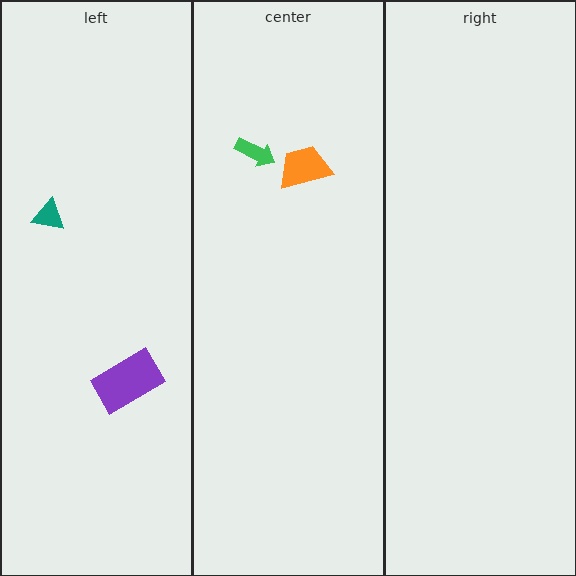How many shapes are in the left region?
2.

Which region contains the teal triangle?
The left region.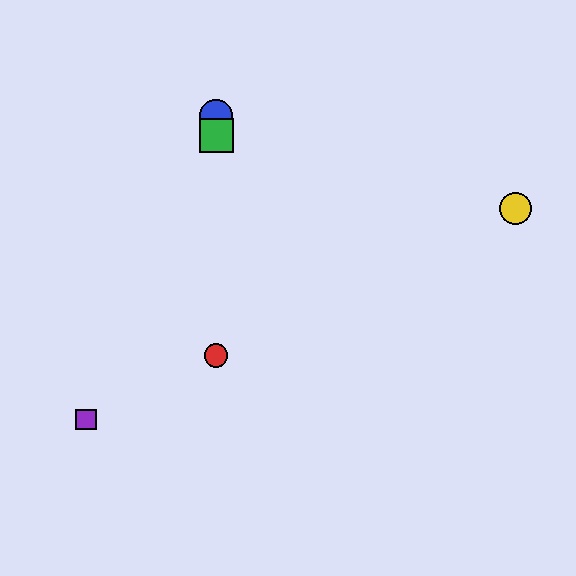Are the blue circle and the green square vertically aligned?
Yes, both are at x≈216.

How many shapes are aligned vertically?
3 shapes (the red circle, the blue circle, the green square) are aligned vertically.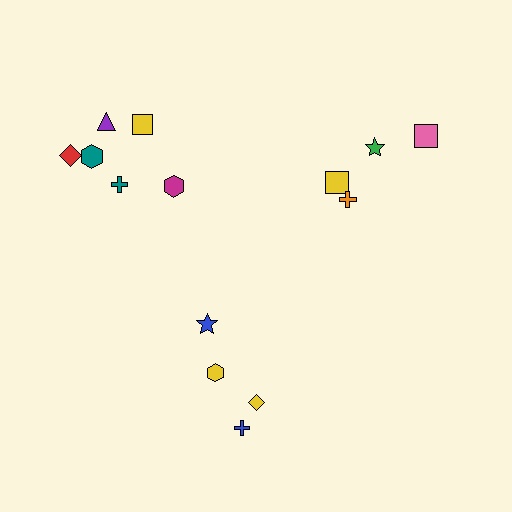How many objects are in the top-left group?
There are 6 objects.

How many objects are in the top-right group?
There are 4 objects.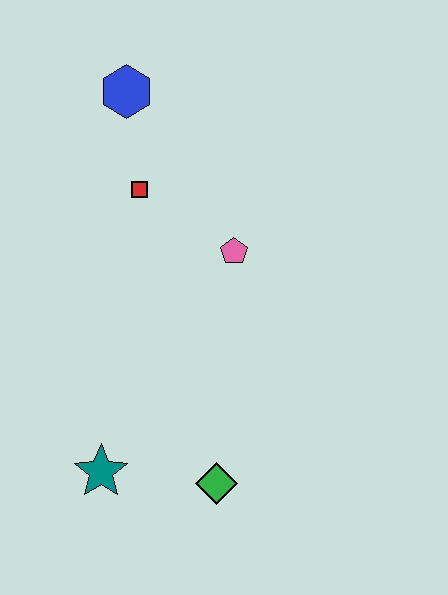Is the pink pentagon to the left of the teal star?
No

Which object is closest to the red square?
The blue hexagon is closest to the red square.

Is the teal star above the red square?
No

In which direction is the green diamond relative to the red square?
The green diamond is below the red square.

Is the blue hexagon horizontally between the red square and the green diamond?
No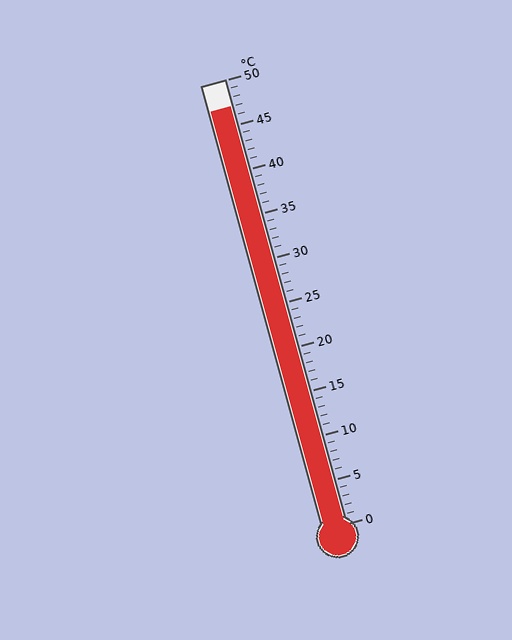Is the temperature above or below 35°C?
The temperature is above 35°C.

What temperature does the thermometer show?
The thermometer shows approximately 47°C.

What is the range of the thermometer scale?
The thermometer scale ranges from 0°C to 50°C.